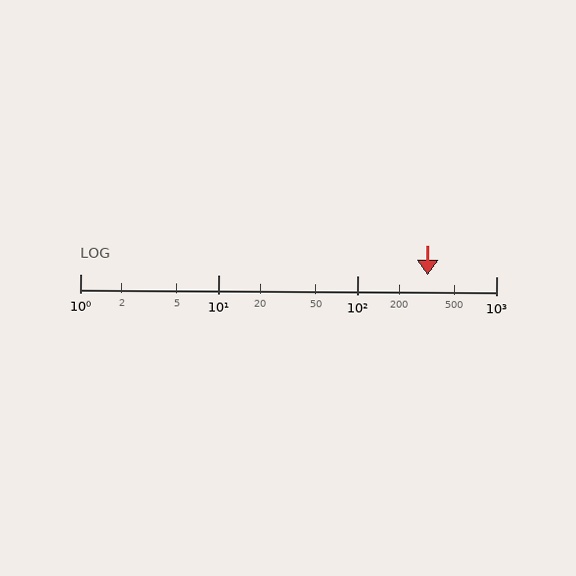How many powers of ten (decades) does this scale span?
The scale spans 3 decades, from 1 to 1000.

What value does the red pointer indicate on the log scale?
The pointer indicates approximately 320.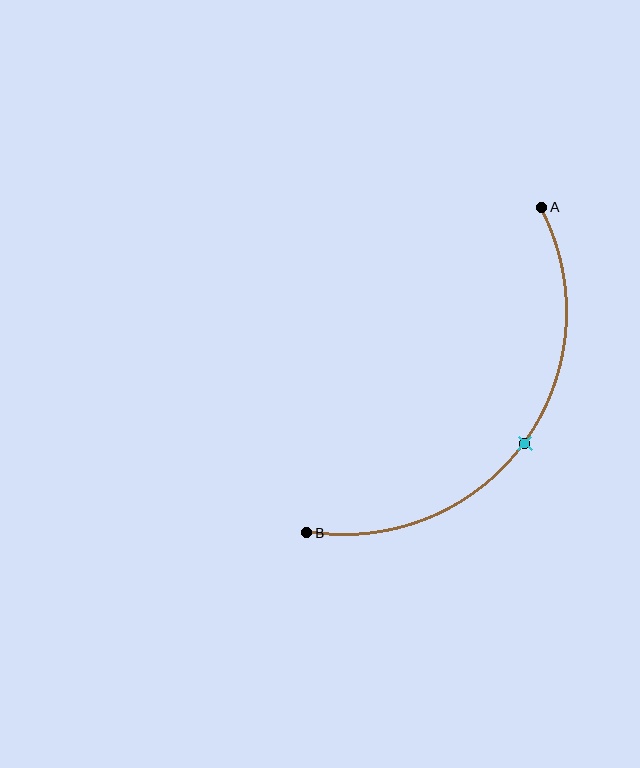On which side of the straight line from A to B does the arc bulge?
The arc bulges below and to the right of the straight line connecting A and B.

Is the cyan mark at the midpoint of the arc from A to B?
Yes. The cyan mark lies on the arc at equal arc-length from both A and B — it is the arc midpoint.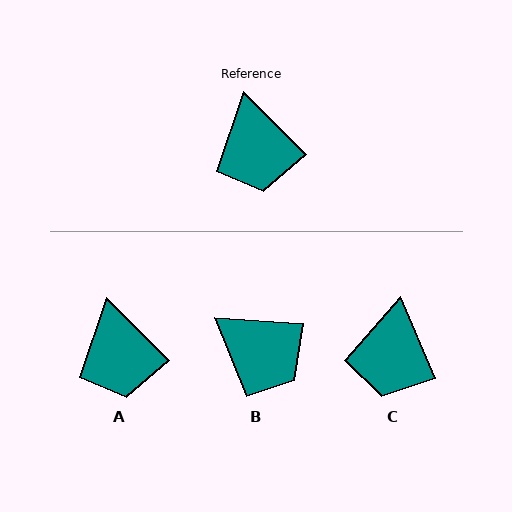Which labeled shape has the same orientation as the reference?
A.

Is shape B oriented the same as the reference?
No, it is off by about 41 degrees.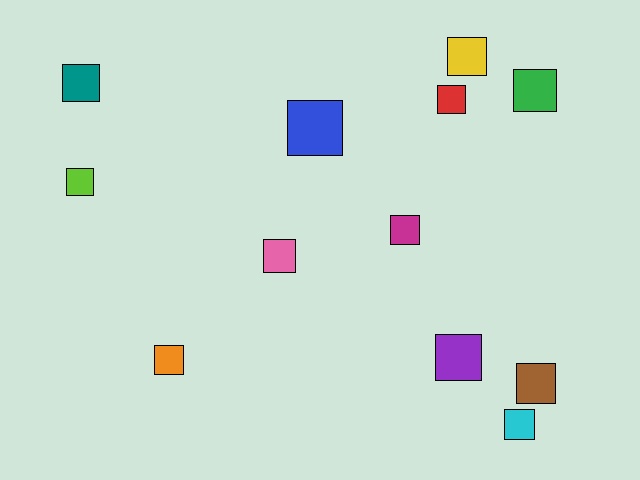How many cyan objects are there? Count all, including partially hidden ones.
There is 1 cyan object.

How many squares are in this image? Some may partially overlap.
There are 12 squares.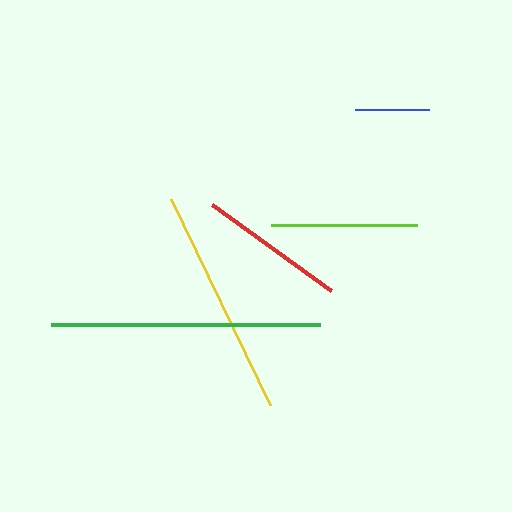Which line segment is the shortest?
The blue line is the shortest at approximately 74 pixels.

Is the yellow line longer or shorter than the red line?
The yellow line is longer than the red line.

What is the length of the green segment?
The green segment is approximately 269 pixels long.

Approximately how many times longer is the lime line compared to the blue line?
The lime line is approximately 2.0 times the length of the blue line.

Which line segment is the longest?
The green line is the longest at approximately 269 pixels.